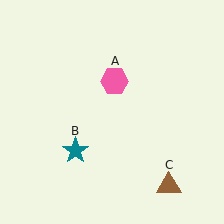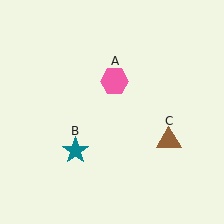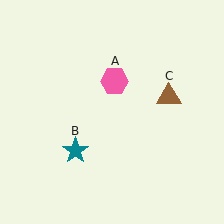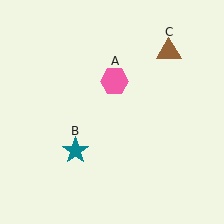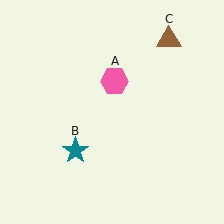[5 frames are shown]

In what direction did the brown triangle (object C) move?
The brown triangle (object C) moved up.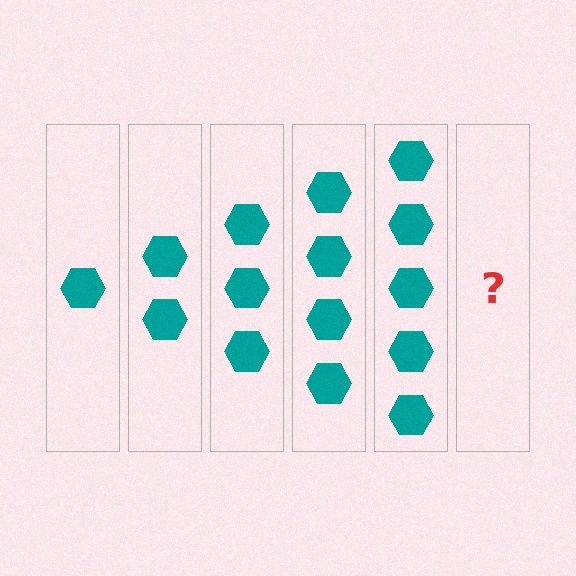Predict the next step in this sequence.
The next step is 6 hexagons.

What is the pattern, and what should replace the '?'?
The pattern is that each step adds one more hexagon. The '?' should be 6 hexagons.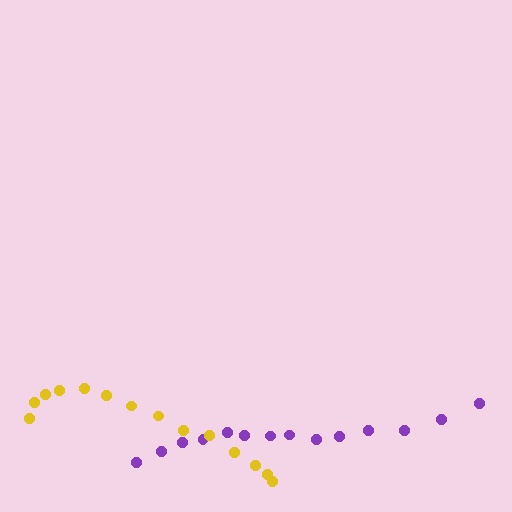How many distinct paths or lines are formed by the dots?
There are 2 distinct paths.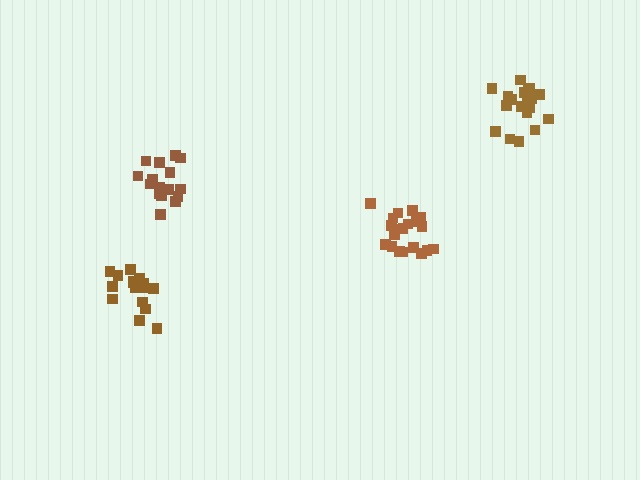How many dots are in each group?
Group 1: 20 dots, Group 2: 20 dots, Group 3: 16 dots, Group 4: 16 dots (72 total).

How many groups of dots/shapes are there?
There are 4 groups.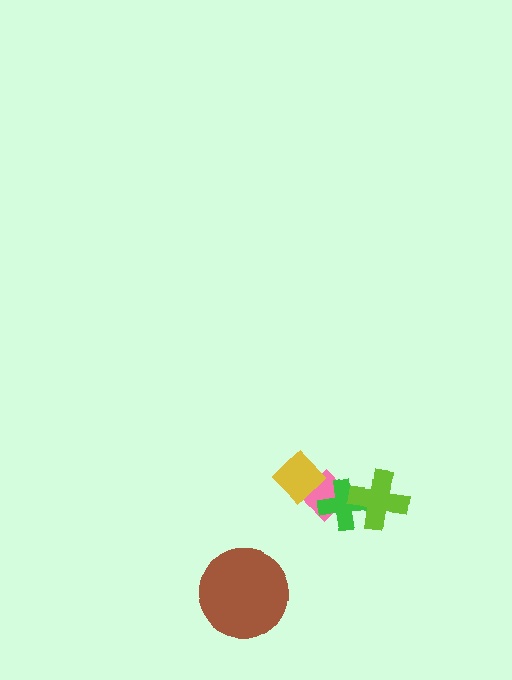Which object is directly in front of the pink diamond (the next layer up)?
The yellow diamond is directly in front of the pink diamond.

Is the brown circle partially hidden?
No, no other shape covers it.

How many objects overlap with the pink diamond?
2 objects overlap with the pink diamond.